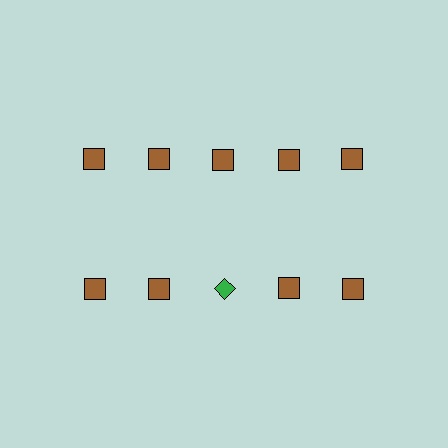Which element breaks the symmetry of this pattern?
The green diamond in the second row, center column breaks the symmetry. All other shapes are brown squares.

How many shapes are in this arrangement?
There are 10 shapes arranged in a grid pattern.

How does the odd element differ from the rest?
It differs in both color (green instead of brown) and shape (diamond instead of square).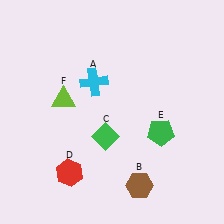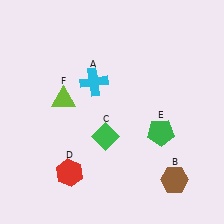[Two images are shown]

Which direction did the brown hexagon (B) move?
The brown hexagon (B) moved right.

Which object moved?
The brown hexagon (B) moved right.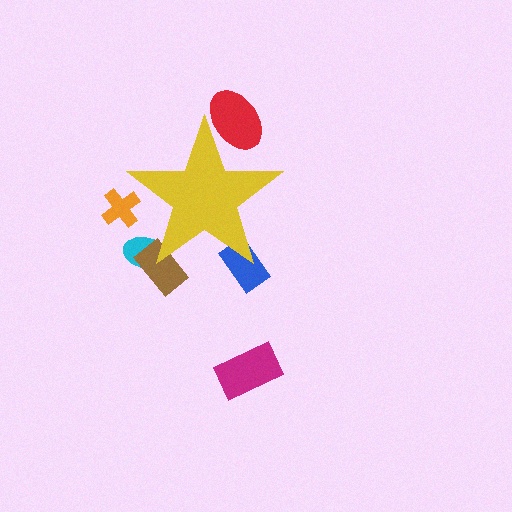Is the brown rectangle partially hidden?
Yes, the brown rectangle is partially hidden behind the yellow star.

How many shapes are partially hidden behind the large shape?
5 shapes are partially hidden.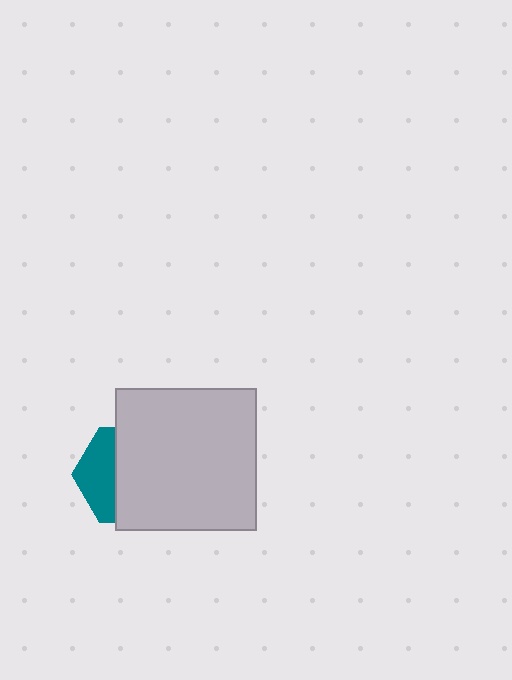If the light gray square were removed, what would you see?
You would see the complete teal hexagon.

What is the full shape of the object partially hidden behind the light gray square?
The partially hidden object is a teal hexagon.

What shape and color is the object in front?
The object in front is a light gray square.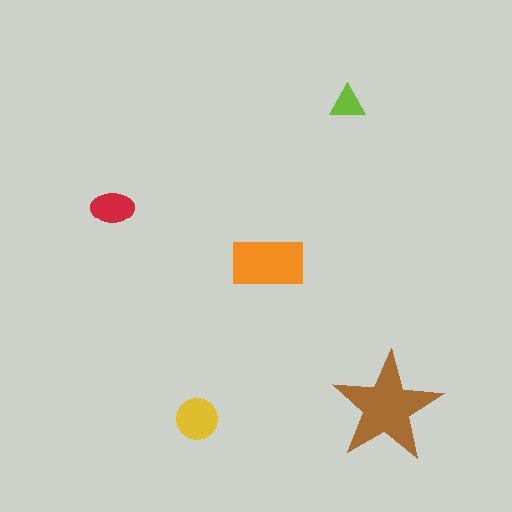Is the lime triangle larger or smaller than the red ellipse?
Smaller.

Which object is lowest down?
The yellow circle is bottommost.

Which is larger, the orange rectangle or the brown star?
The brown star.